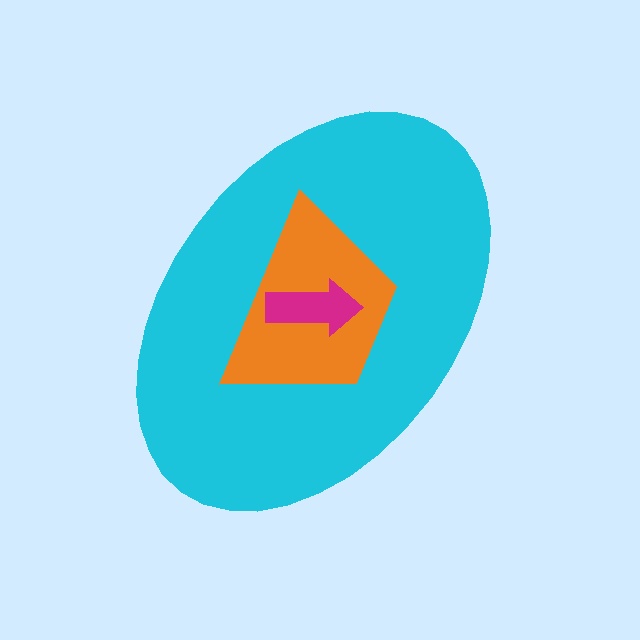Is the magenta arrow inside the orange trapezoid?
Yes.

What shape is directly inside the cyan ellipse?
The orange trapezoid.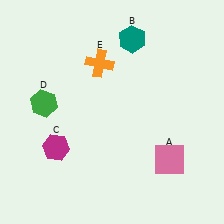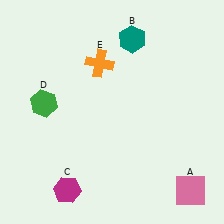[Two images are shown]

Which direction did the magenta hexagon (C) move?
The magenta hexagon (C) moved down.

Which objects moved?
The objects that moved are: the pink square (A), the magenta hexagon (C).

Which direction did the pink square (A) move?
The pink square (A) moved down.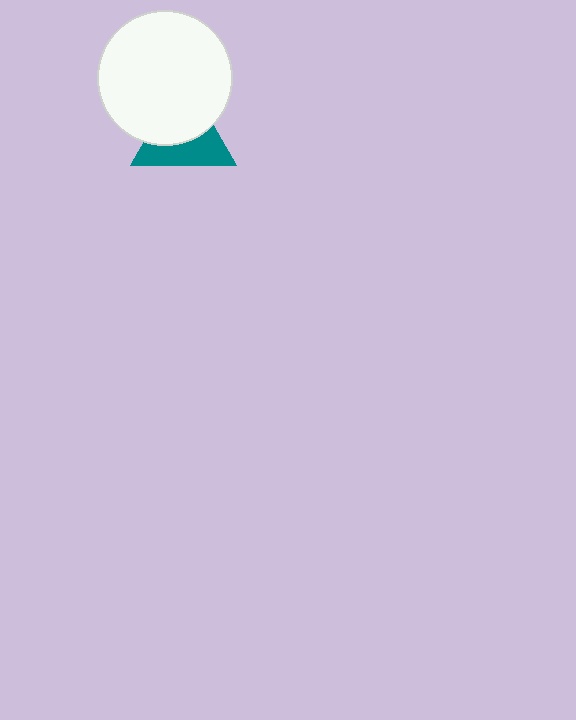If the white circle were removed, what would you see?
You would see the complete teal triangle.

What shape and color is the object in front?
The object in front is a white circle.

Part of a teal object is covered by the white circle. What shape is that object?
It is a triangle.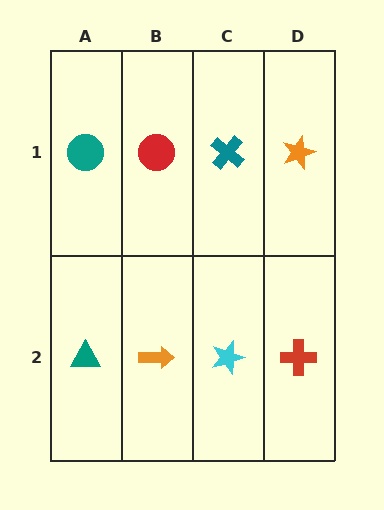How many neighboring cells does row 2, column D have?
2.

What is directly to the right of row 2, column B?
A cyan star.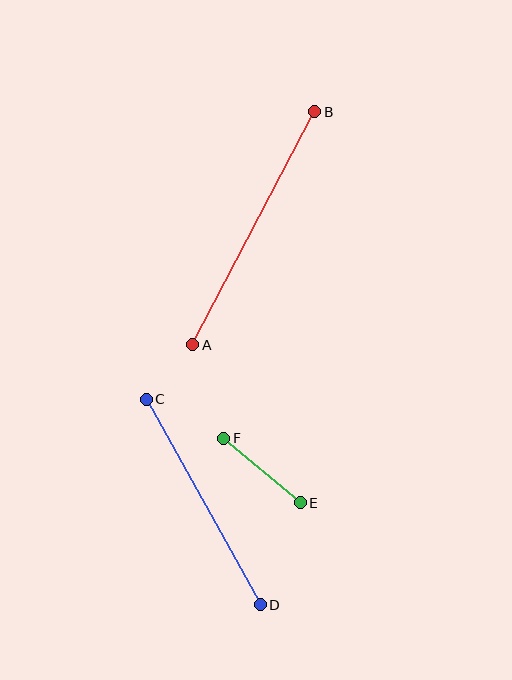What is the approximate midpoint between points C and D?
The midpoint is at approximately (203, 502) pixels.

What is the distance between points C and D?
The distance is approximately 235 pixels.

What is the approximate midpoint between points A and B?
The midpoint is at approximately (254, 228) pixels.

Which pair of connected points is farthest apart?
Points A and B are farthest apart.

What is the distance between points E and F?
The distance is approximately 100 pixels.